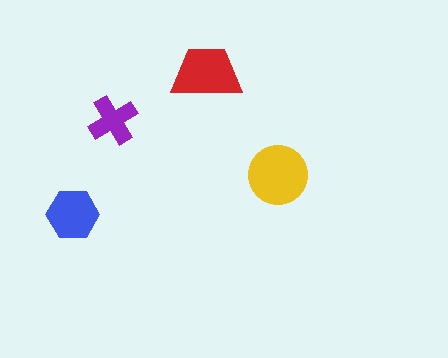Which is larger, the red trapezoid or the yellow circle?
The yellow circle.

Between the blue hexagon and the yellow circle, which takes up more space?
The yellow circle.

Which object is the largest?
The yellow circle.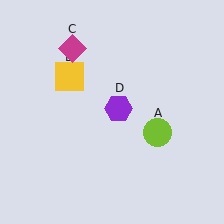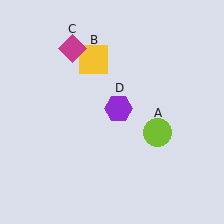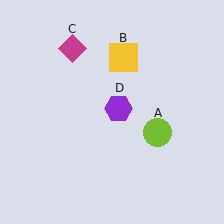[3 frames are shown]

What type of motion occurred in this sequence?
The yellow square (object B) rotated clockwise around the center of the scene.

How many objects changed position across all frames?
1 object changed position: yellow square (object B).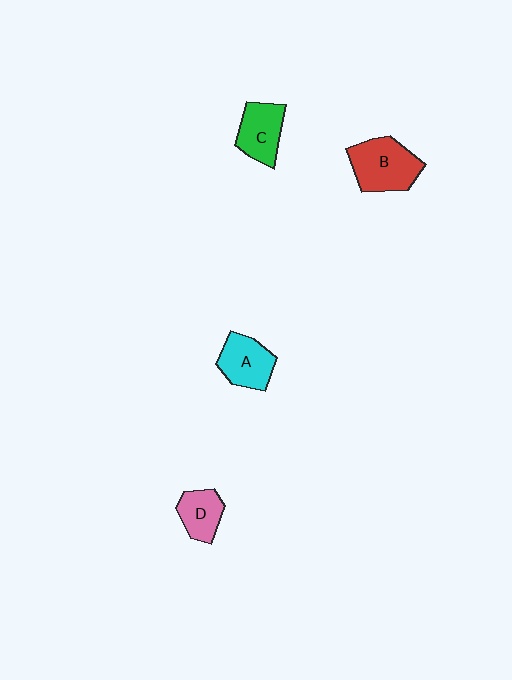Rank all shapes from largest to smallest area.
From largest to smallest: B (red), A (cyan), C (green), D (pink).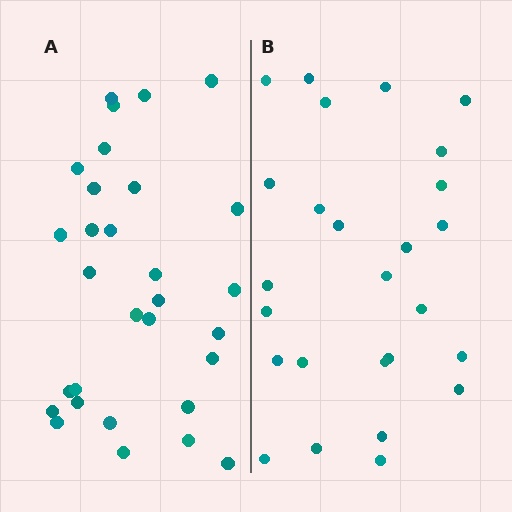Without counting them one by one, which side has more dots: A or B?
Region A (the left region) has more dots.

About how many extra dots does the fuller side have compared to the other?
Region A has about 4 more dots than region B.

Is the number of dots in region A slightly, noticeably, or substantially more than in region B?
Region A has only slightly more — the two regions are fairly close. The ratio is roughly 1.2 to 1.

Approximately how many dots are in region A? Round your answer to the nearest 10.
About 30 dots.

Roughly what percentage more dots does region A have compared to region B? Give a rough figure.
About 15% more.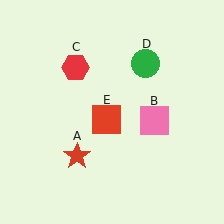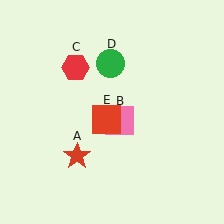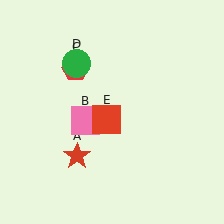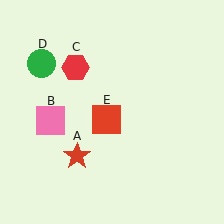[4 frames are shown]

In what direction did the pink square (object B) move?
The pink square (object B) moved left.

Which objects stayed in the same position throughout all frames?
Red star (object A) and red hexagon (object C) and red square (object E) remained stationary.